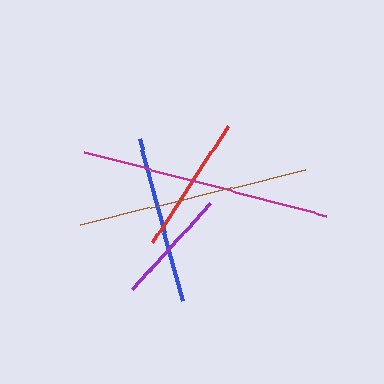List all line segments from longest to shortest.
From longest to shortest: magenta, brown, blue, red, purple.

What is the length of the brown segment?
The brown segment is approximately 233 pixels long.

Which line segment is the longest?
The magenta line is the longest at approximately 250 pixels.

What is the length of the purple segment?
The purple segment is approximately 116 pixels long.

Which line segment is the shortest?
The purple line is the shortest at approximately 116 pixels.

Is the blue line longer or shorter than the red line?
The blue line is longer than the red line.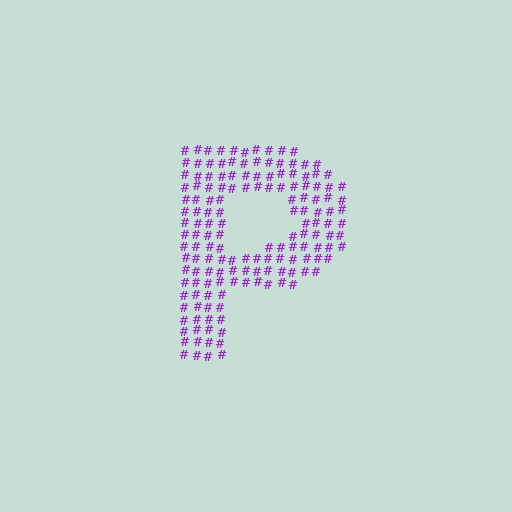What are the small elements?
The small elements are hash symbols.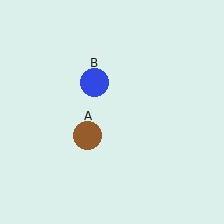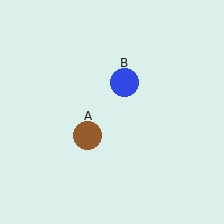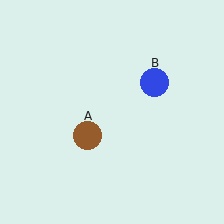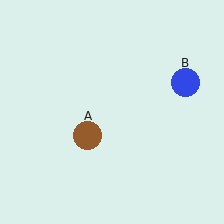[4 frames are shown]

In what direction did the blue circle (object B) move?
The blue circle (object B) moved right.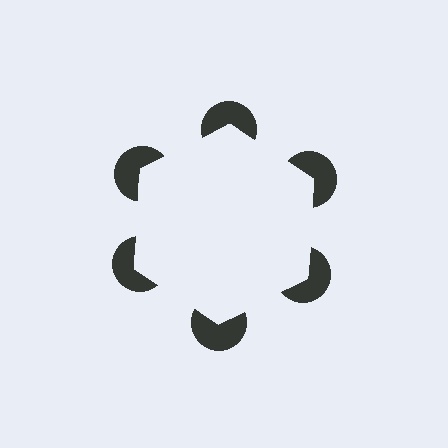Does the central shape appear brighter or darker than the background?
It typically appears slightly brighter than the background, even though no actual brightness change is drawn.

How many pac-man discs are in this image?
There are 6 — one at each vertex of the illusory hexagon.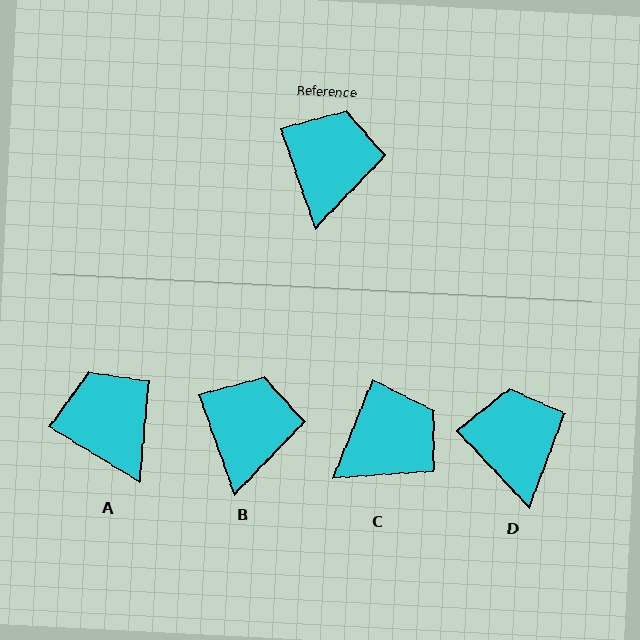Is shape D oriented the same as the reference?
No, it is off by about 24 degrees.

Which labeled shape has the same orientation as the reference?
B.